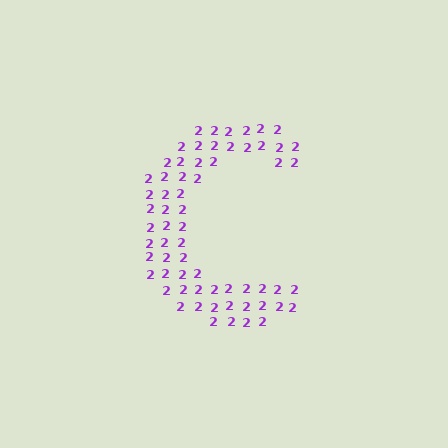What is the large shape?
The large shape is the letter C.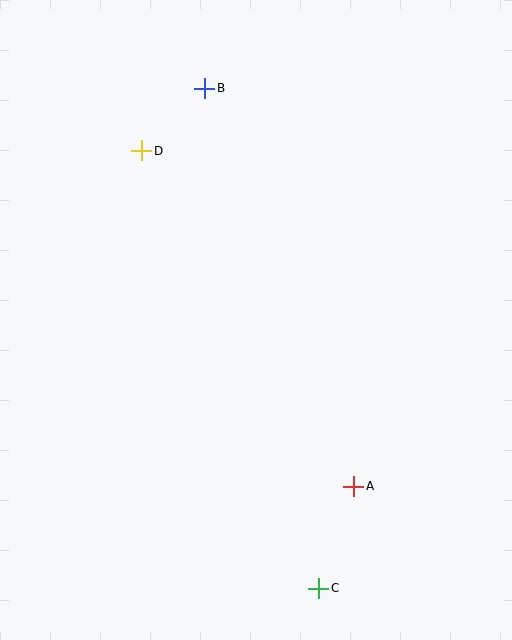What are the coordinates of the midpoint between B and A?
The midpoint between B and A is at (279, 287).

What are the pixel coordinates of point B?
Point B is at (205, 88).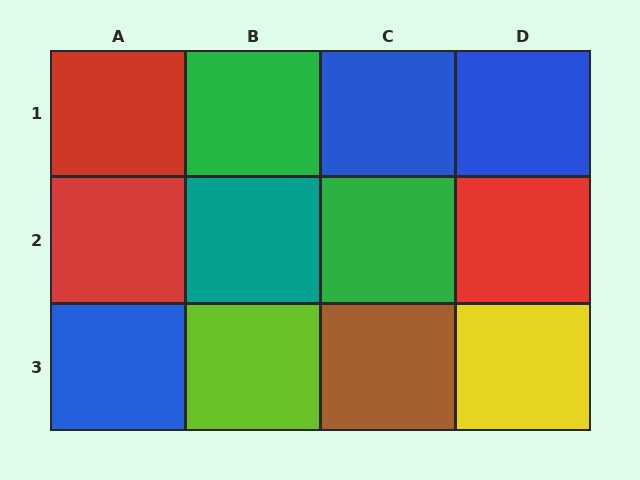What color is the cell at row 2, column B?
Teal.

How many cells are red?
3 cells are red.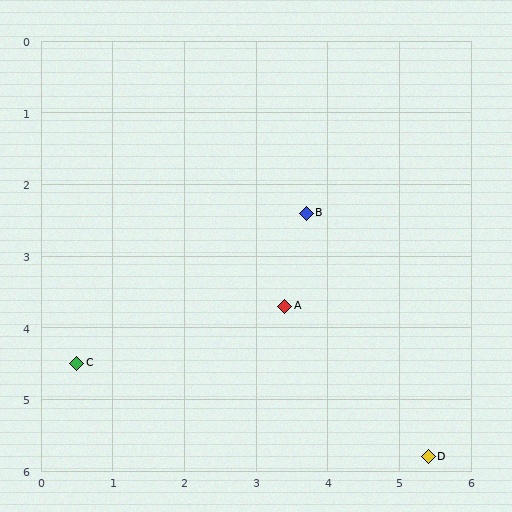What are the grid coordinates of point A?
Point A is at approximately (3.4, 3.7).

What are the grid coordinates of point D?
Point D is at approximately (5.4, 5.8).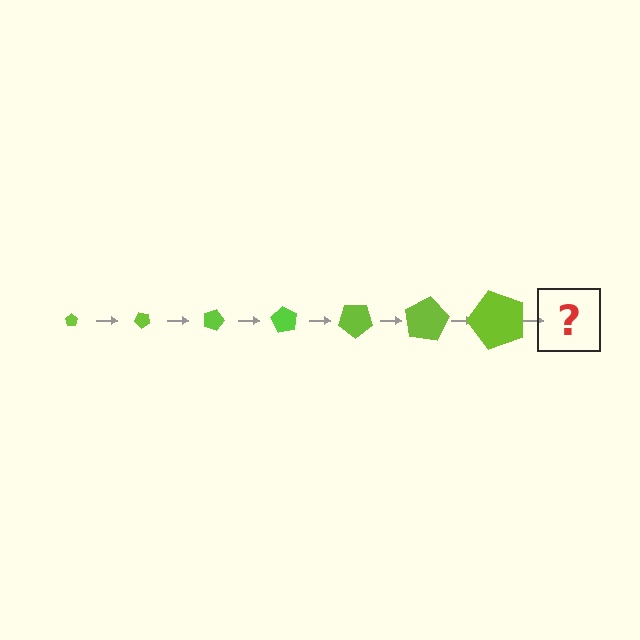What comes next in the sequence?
The next element should be a pentagon, larger than the previous one and rotated 315 degrees from the start.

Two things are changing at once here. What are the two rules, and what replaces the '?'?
The two rules are that the pentagon grows larger each step and it rotates 45 degrees each step. The '?' should be a pentagon, larger than the previous one and rotated 315 degrees from the start.